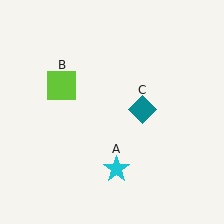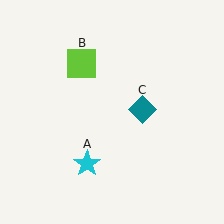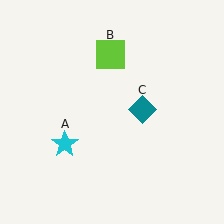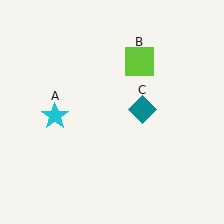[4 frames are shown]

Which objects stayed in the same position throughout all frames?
Teal diamond (object C) remained stationary.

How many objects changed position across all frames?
2 objects changed position: cyan star (object A), lime square (object B).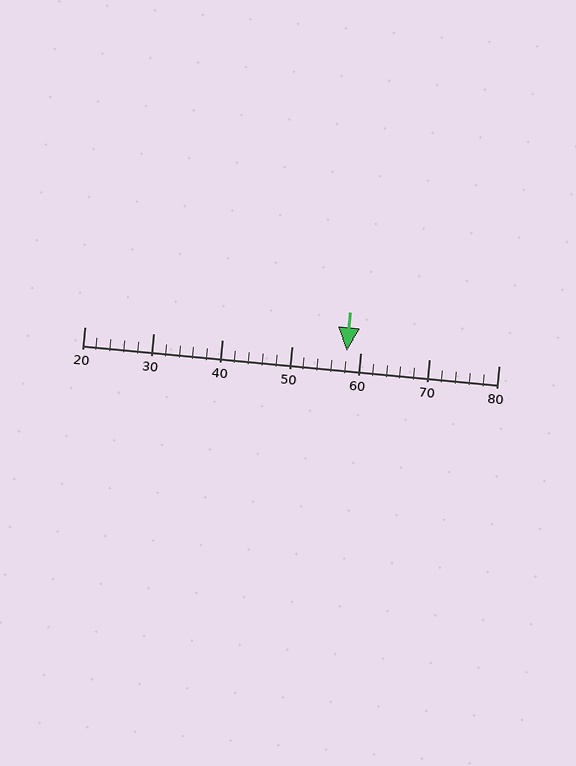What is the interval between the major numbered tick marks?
The major tick marks are spaced 10 units apart.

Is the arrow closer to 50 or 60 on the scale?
The arrow is closer to 60.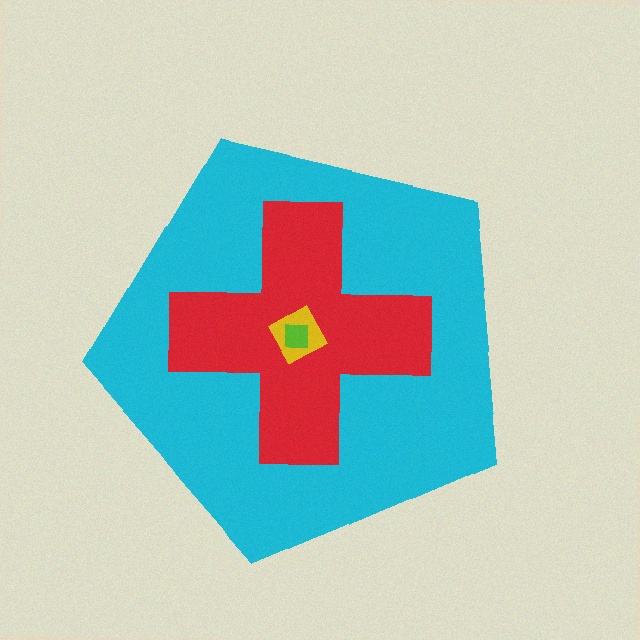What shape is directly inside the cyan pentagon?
The red cross.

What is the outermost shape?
The cyan pentagon.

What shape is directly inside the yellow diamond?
The lime square.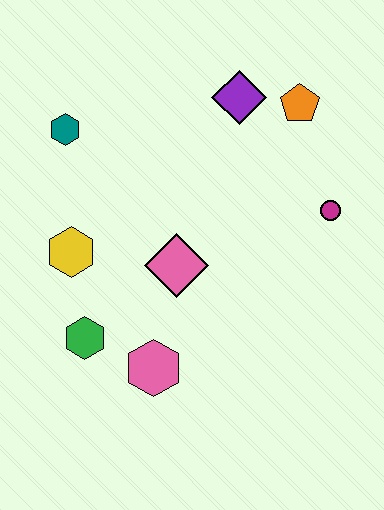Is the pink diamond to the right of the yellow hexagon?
Yes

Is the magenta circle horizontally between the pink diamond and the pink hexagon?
No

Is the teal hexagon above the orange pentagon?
No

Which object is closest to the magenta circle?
The orange pentagon is closest to the magenta circle.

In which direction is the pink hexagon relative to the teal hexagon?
The pink hexagon is below the teal hexagon.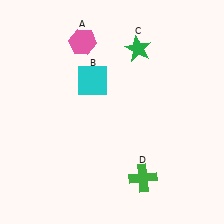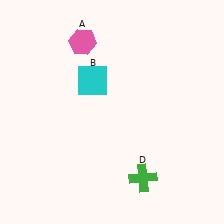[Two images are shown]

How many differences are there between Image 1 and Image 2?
There is 1 difference between the two images.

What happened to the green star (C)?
The green star (C) was removed in Image 2. It was in the top-right area of Image 1.